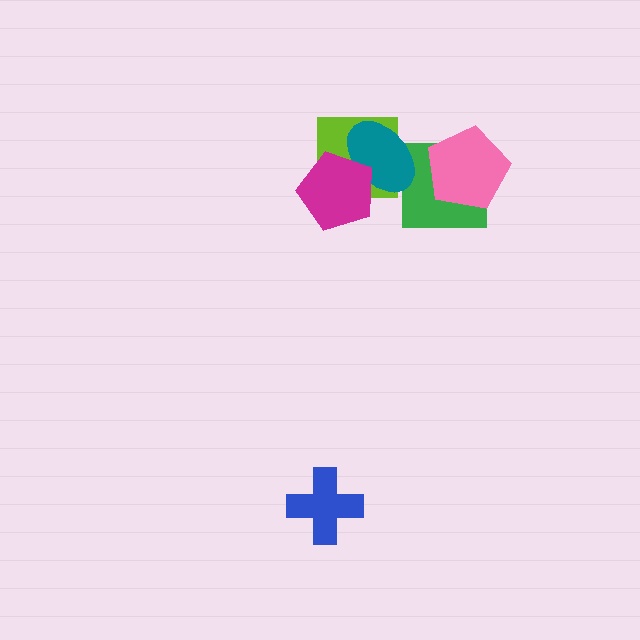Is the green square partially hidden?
Yes, it is partially covered by another shape.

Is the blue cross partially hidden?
No, no other shape covers it.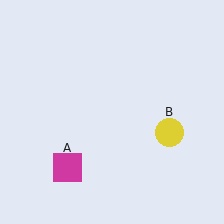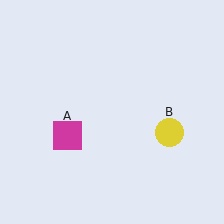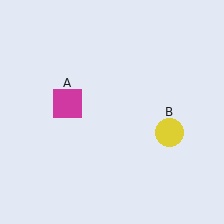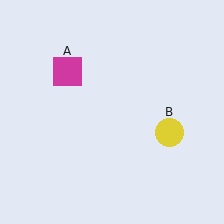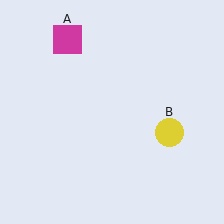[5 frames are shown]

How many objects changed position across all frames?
1 object changed position: magenta square (object A).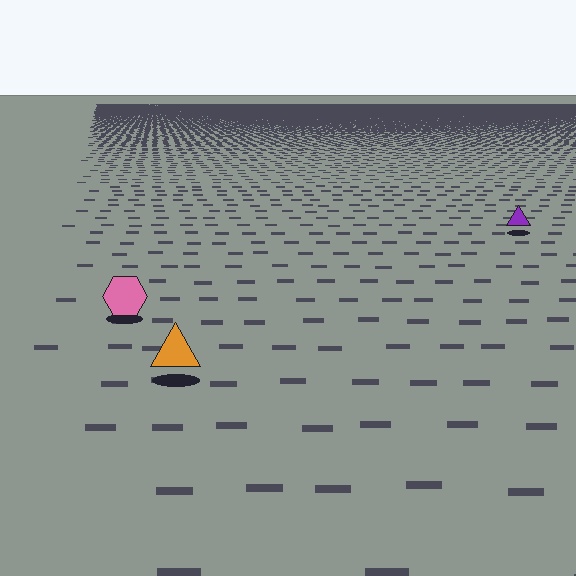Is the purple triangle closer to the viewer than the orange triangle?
No. The orange triangle is closer — you can tell from the texture gradient: the ground texture is coarser near it.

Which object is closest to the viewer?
The orange triangle is closest. The texture marks near it are larger and more spread out.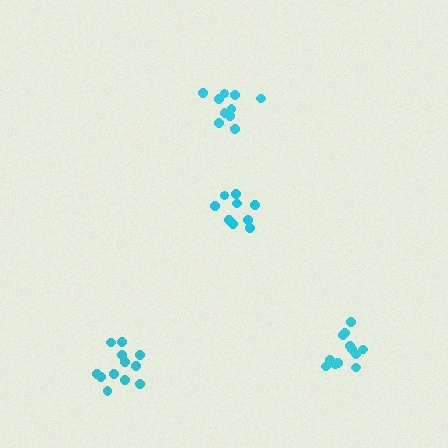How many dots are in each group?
Group 1: 10 dots, Group 2: 9 dots, Group 3: 12 dots, Group 4: 13 dots (44 total).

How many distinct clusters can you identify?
There are 4 distinct clusters.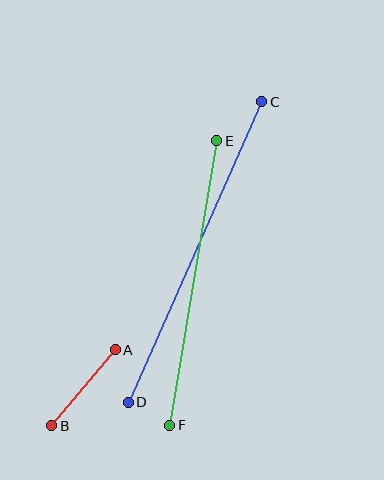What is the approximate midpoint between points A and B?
The midpoint is at approximately (83, 388) pixels.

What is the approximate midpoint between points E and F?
The midpoint is at approximately (193, 283) pixels.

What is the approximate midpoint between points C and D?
The midpoint is at approximately (195, 252) pixels.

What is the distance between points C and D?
The distance is approximately 329 pixels.